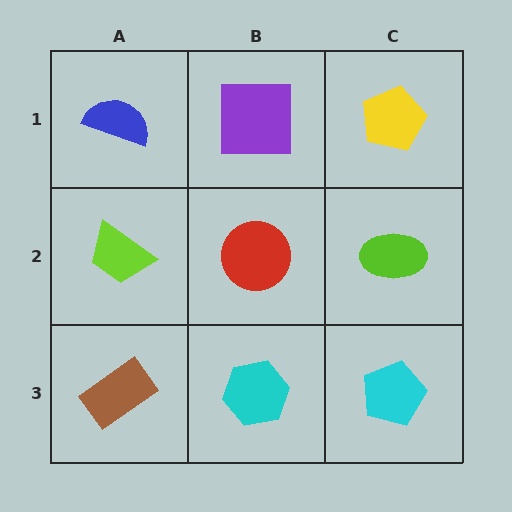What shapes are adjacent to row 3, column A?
A lime trapezoid (row 2, column A), a cyan hexagon (row 3, column B).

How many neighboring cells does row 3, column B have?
3.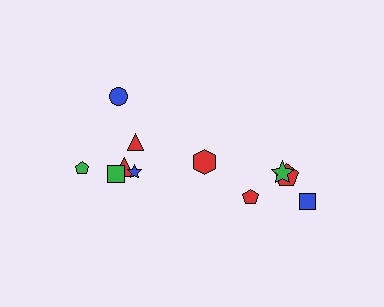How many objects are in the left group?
There are 7 objects.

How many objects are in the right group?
There are 4 objects.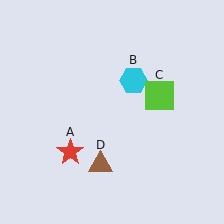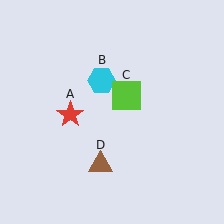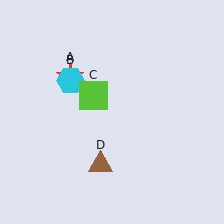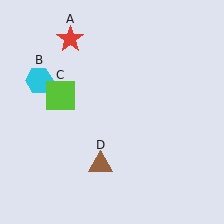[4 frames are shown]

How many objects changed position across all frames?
3 objects changed position: red star (object A), cyan hexagon (object B), lime square (object C).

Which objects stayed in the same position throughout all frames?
Brown triangle (object D) remained stationary.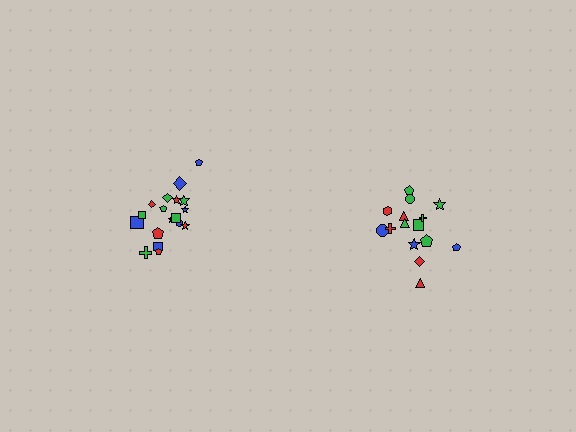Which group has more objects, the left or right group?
The left group.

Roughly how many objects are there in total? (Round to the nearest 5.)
Roughly 35 objects in total.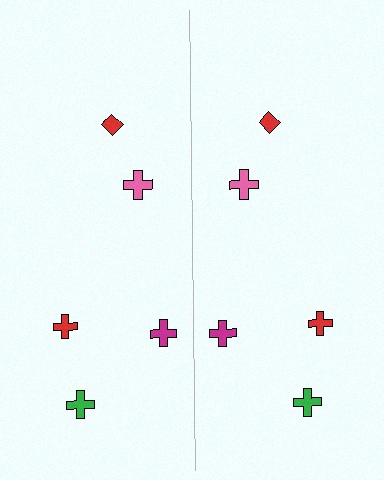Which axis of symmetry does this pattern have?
The pattern has a vertical axis of symmetry running through the center of the image.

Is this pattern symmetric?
Yes, this pattern has bilateral (reflection) symmetry.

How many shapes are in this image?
There are 10 shapes in this image.